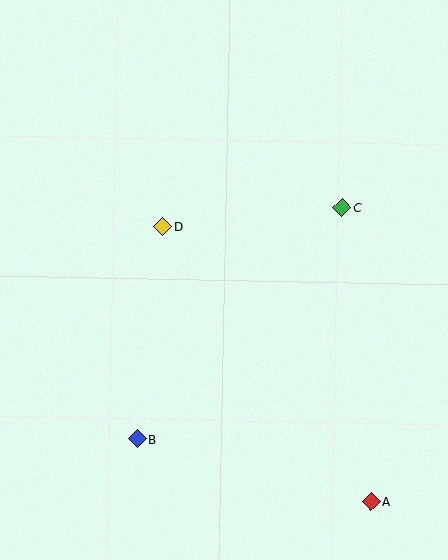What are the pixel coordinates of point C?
Point C is at (342, 207).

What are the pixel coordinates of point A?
Point A is at (371, 502).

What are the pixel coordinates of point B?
Point B is at (137, 439).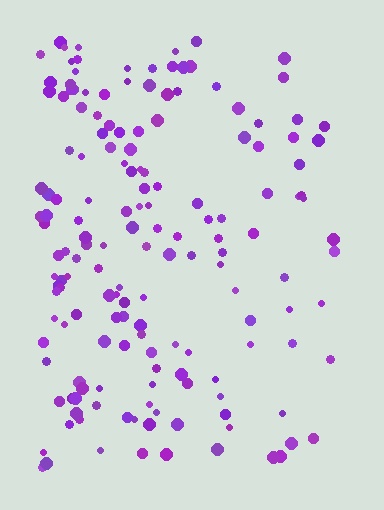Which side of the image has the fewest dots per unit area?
The right.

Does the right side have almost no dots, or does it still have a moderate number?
Still a moderate number, just noticeably fewer than the left.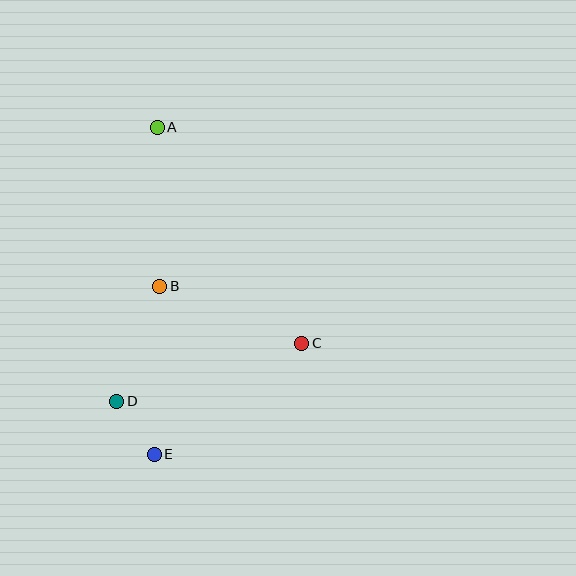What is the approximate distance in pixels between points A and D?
The distance between A and D is approximately 277 pixels.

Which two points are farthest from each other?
Points A and E are farthest from each other.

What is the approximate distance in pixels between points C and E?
The distance between C and E is approximately 184 pixels.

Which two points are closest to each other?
Points D and E are closest to each other.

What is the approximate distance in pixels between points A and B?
The distance between A and B is approximately 159 pixels.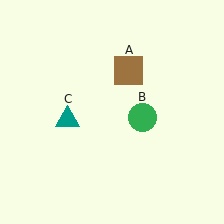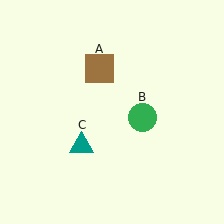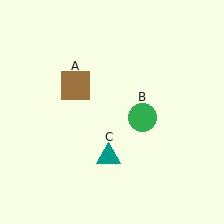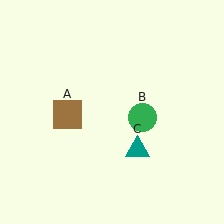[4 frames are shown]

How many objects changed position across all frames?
2 objects changed position: brown square (object A), teal triangle (object C).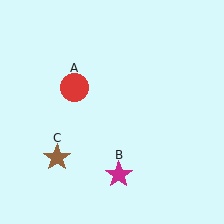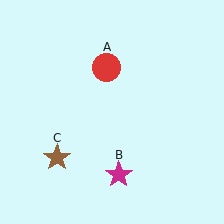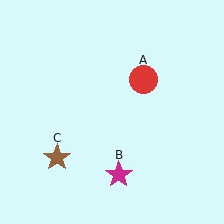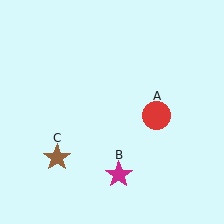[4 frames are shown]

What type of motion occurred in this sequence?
The red circle (object A) rotated clockwise around the center of the scene.